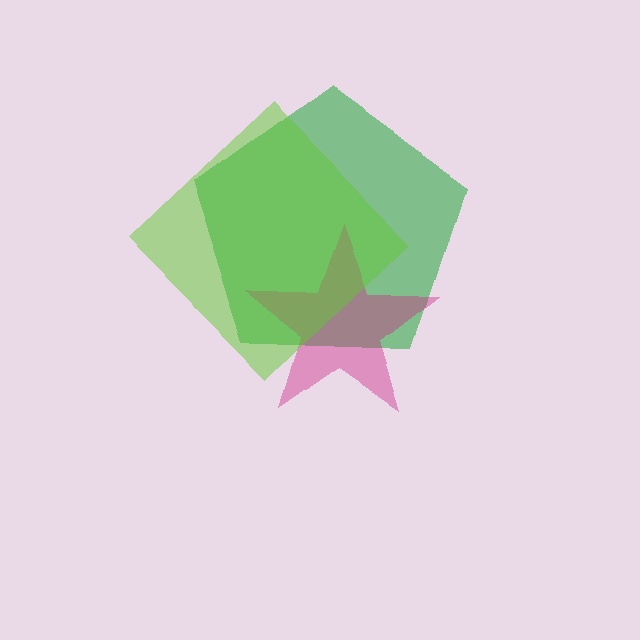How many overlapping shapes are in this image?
There are 3 overlapping shapes in the image.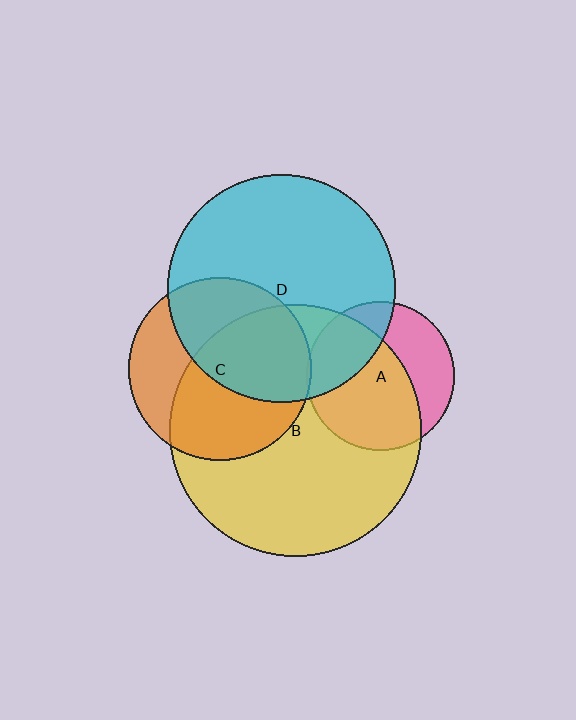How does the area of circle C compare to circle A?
Approximately 1.5 times.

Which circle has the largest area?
Circle B (yellow).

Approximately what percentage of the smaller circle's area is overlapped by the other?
Approximately 60%.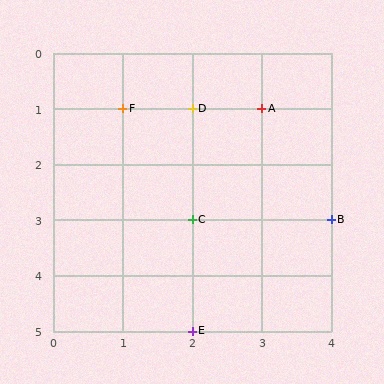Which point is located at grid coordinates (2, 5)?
Point E is at (2, 5).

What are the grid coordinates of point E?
Point E is at grid coordinates (2, 5).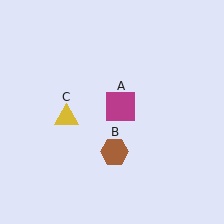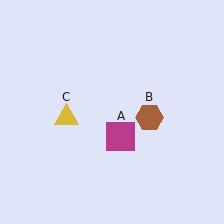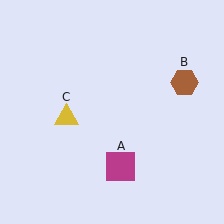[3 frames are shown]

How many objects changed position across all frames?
2 objects changed position: magenta square (object A), brown hexagon (object B).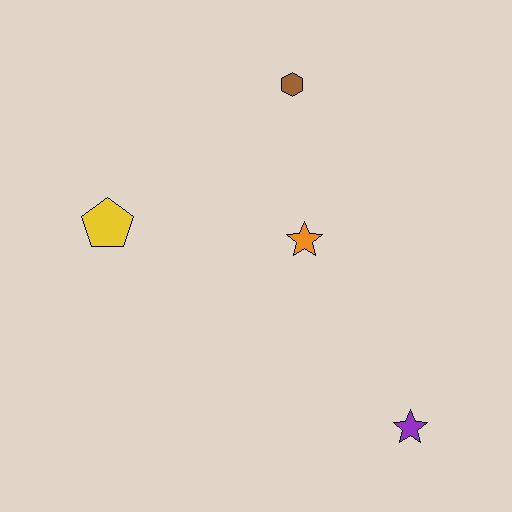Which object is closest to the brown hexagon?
The orange star is closest to the brown hexagon.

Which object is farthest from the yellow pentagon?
The purple star is farthest from the yellow pentagon.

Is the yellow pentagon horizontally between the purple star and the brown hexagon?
No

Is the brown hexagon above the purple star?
Yes